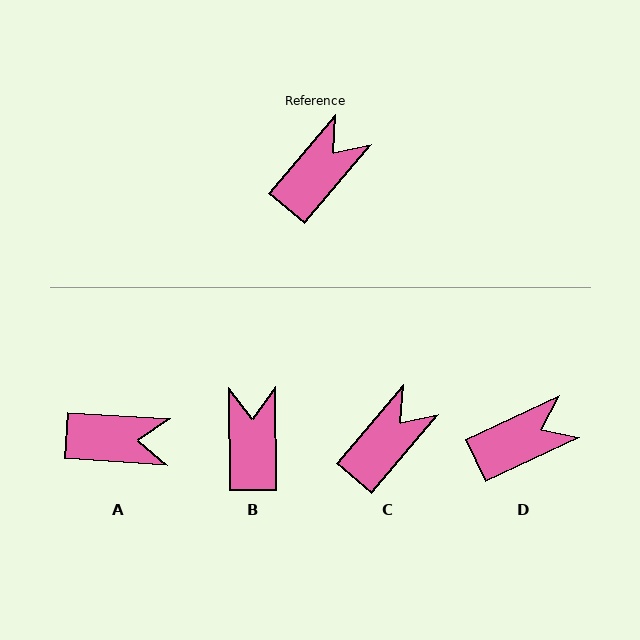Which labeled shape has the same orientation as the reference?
C.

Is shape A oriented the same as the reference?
No, it is off by about 53 degrees.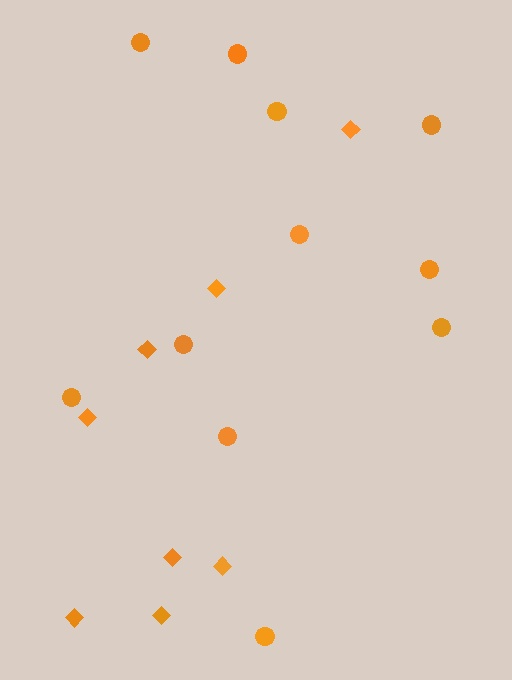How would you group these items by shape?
There are 2 groups: one group of circles (11) and one group of diamonds (8).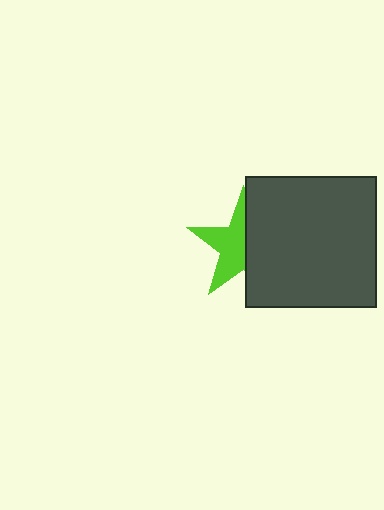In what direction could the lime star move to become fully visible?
The lime star could move left. That would shift it out from behind the dark gray square entirely.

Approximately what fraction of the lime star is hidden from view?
Roughly 46% of the lime star is hidden behind the dark gray square.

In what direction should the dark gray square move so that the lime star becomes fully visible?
The dark gray square should move right. That is the shortest direction to clear the overlap and leave the lime star fully visible.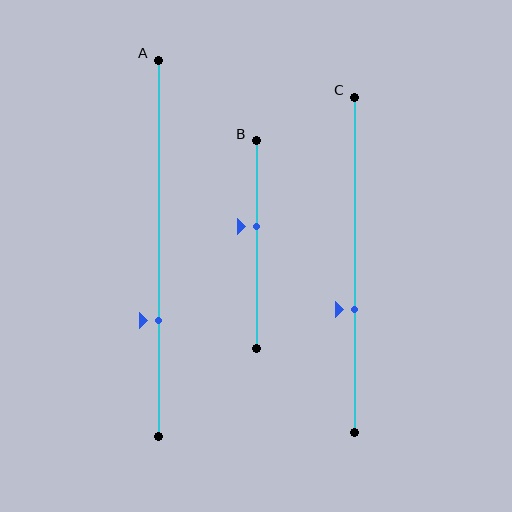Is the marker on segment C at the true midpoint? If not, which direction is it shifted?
No, the marker on segment C is shifted downward by about 13% of the segment length.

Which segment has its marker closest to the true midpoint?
Segment B has its marker closest to the true midpoint.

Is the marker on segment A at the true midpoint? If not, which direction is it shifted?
No, the marker on segment A is shifted downward by about 19% of the segment length.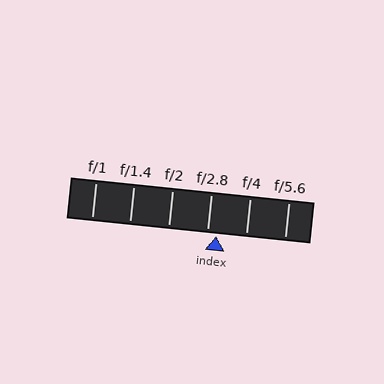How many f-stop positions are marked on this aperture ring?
There are 6 f-stop positions marked.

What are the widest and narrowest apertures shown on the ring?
The widest aperture shown is f/1 and the narrowest is f/5.6.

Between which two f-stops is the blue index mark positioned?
The index mark is between f/2.8 and f/4.